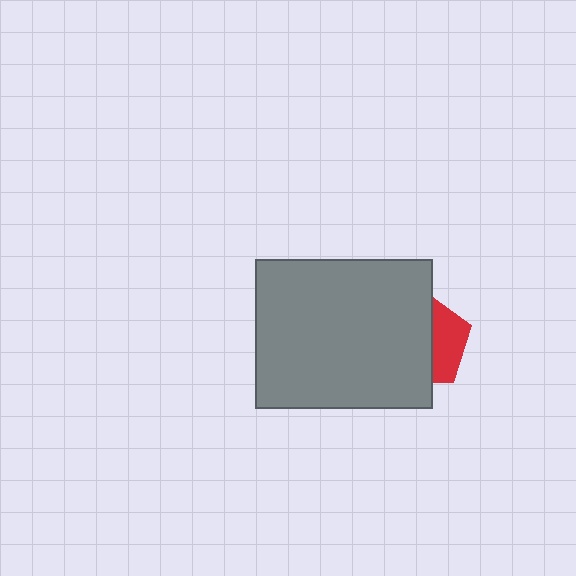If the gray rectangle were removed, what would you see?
You would see the complete red pentagon.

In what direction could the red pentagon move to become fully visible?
The red pentagon could move right. That would shift it out from behind the gray rectangle entirely.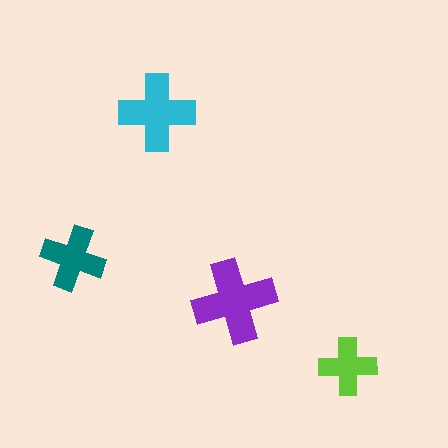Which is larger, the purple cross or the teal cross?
The purple one.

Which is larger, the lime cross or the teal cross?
The teal one.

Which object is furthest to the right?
The lime cross is rightmost.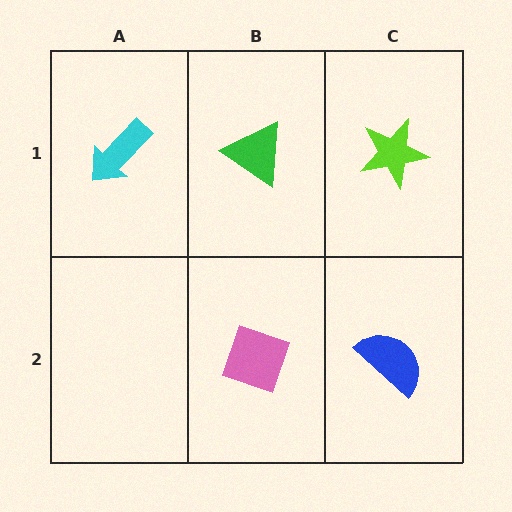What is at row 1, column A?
A cyan arrow.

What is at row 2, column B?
A pink diamond.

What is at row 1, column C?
A lime star.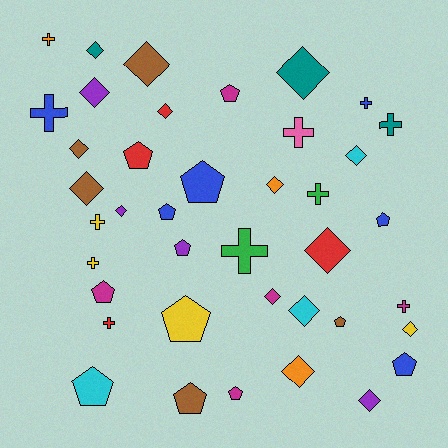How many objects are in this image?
There are 40 objects.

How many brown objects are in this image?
There are 5 brown objects.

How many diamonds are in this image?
There are 16 diamonds.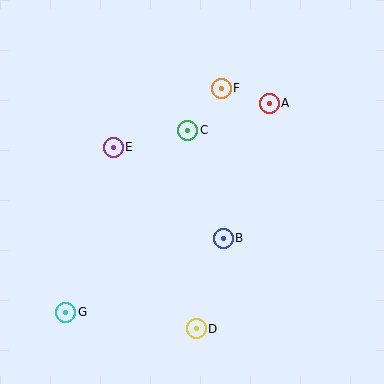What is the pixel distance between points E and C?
The distance between E and C is 76 pixels.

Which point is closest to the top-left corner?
Point E is closest to the top-left corner.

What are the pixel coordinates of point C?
Point C is at (188, 130).